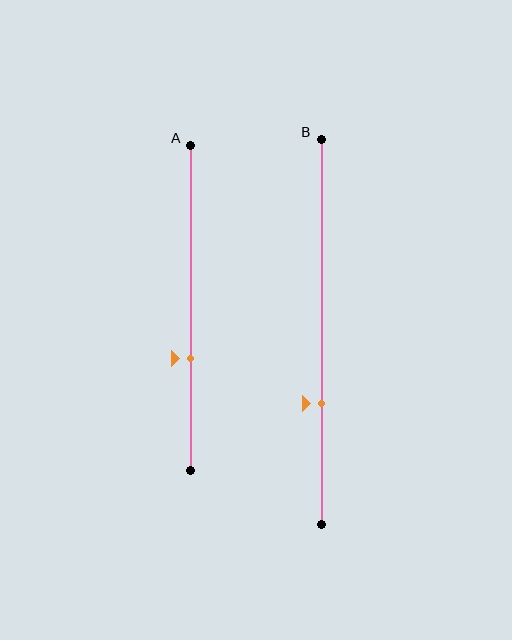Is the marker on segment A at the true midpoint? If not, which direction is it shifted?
No, the marker on segment A is shifted downward by about 16% of the segment length.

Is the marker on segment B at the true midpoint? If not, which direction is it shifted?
No, the marker on segment B is shifted downward by about 19% of the segment length.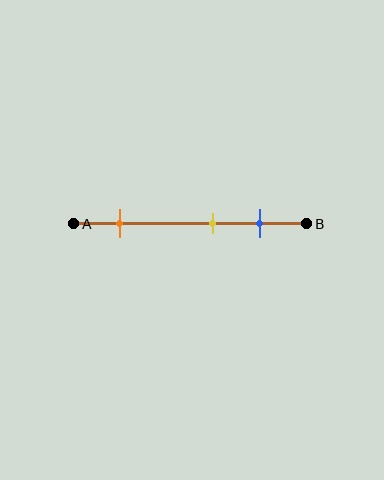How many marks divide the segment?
There are 3 marks dividing the segment.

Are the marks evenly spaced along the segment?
No, the marks are not evenly spaced.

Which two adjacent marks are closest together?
The yellow and blue marks are the closest adjacent pair.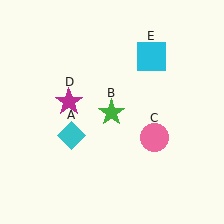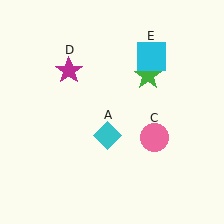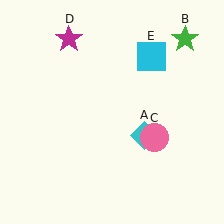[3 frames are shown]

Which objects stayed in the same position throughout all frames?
Pink circle (object C) and cyan square (object E) remained stationary.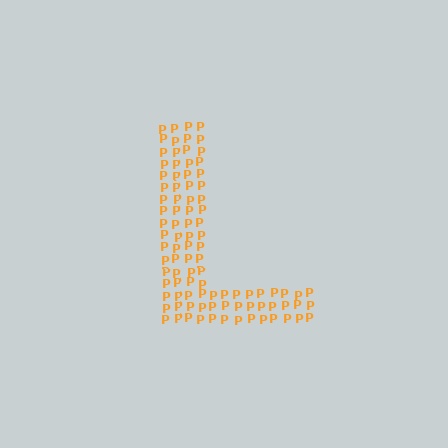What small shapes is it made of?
It is made of small letter P's.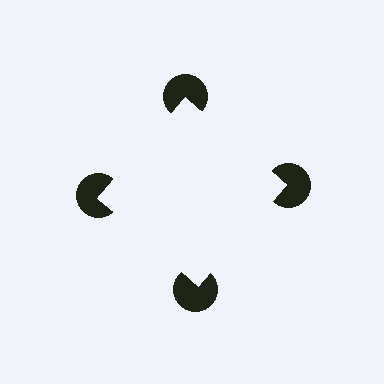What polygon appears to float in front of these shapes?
An illusory square — its edges are inferred from the aligned wedge cuts in the pac-man discs, not physically drawn.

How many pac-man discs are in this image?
There are 4 — one at each vertex of the illusory square.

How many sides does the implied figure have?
4 sides.